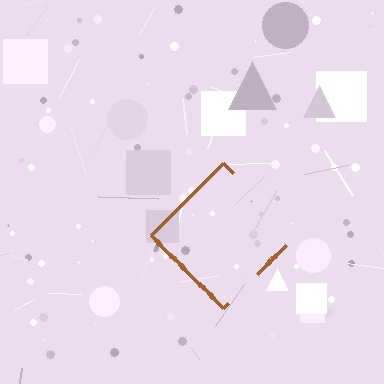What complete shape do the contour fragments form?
The contour fragments form a diamond.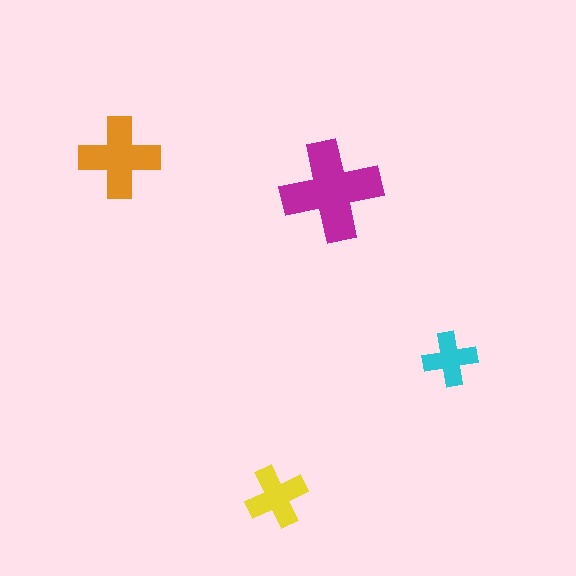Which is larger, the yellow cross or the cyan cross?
The yellow one.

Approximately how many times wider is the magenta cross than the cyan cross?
About 2 times wider.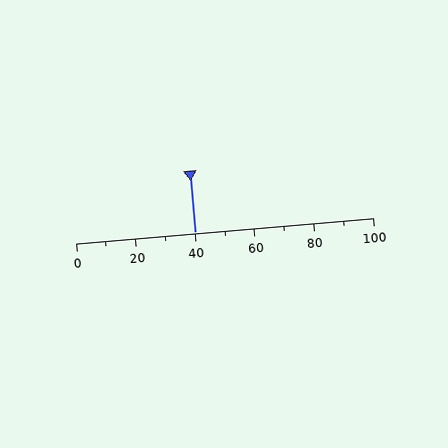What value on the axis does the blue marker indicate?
The marker indicates approximately 40.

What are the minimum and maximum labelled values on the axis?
The axis runs from 0 to 100.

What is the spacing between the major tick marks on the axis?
The major ticks are spaced 20 apart.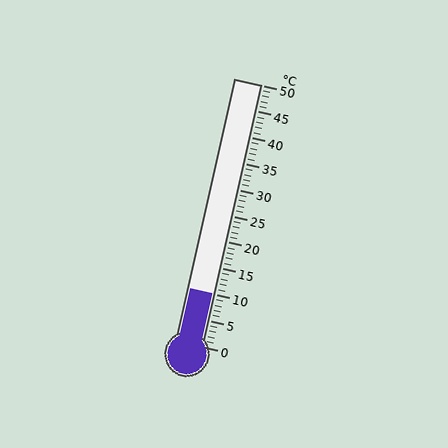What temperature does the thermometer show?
The thermometer shows approximately 10°C.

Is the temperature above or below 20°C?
The temperature is below 20°C.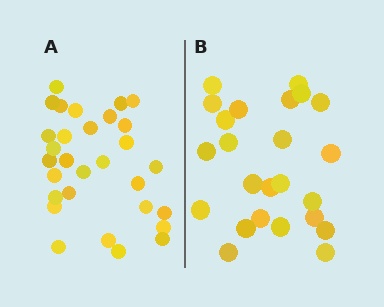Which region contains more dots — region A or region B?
Region A (the left region) has more dots.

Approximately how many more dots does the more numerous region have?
Region A has about 6 more dots than region B.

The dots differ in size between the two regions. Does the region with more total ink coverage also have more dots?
No. Region B has more total ink coverage because its dots are larger, but region A actually contains more individual dots. Total area can be misleading — the number of items is what matters here.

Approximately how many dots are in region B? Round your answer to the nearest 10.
About 20 dots. (The exact count is 24, which rounds to 20.)